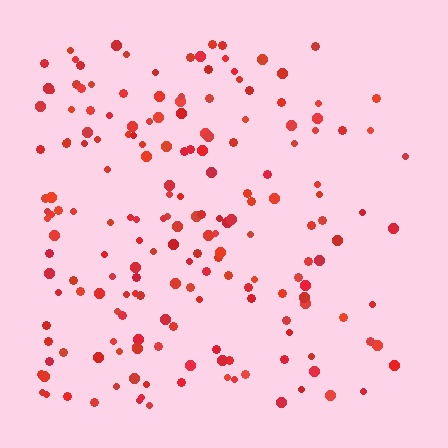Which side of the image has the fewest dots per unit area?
The right.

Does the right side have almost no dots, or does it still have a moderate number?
Still a moderate number, just noticeably fewer than the left.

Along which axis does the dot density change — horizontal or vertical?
Horizontal.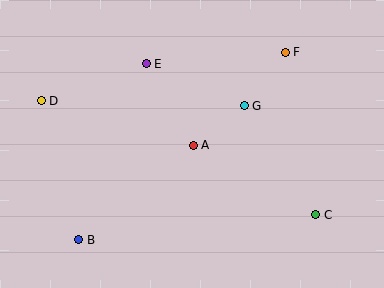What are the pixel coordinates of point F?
Point F is at (285, 52).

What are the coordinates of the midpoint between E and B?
The midpoint between E and B is at (112, 152).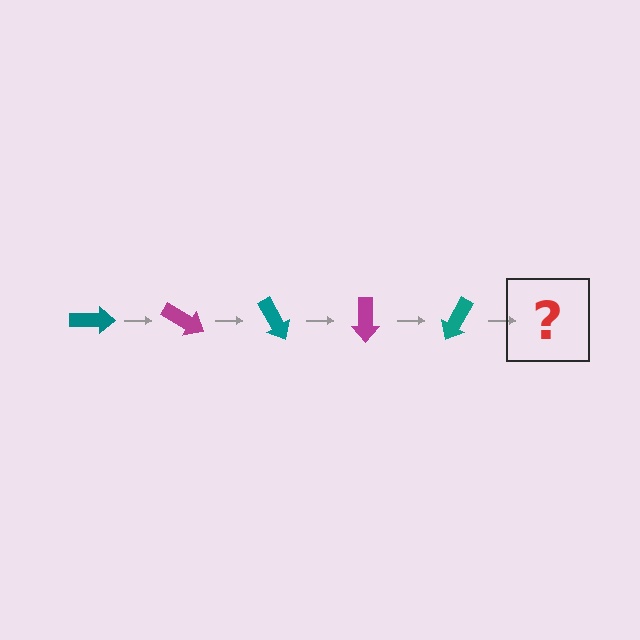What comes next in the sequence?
The next element should be a magenta arrow, rotated 150 degrees from the start.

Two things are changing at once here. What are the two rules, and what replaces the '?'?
The two rules are that it rotates 30 degrees each step and the color cycles through teal and magenta. The '?' should be a magenta arrow, rotated 150 degrees from the start.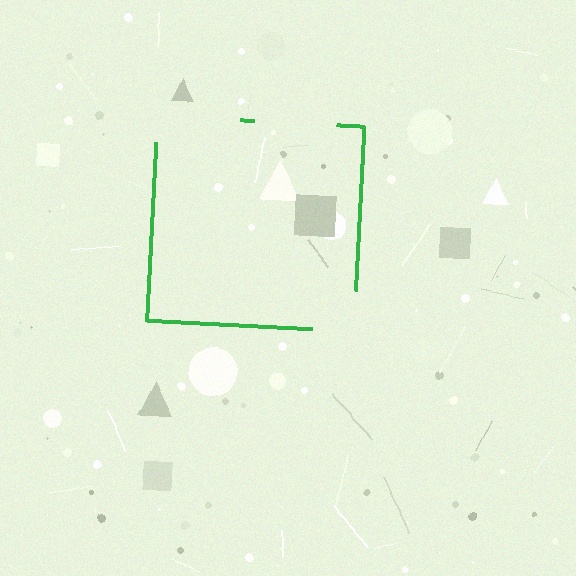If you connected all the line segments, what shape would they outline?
They would outline a square.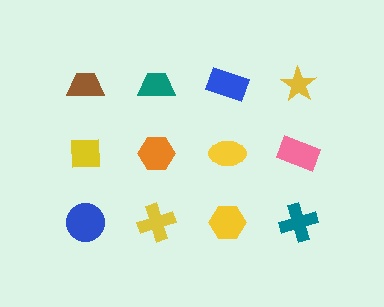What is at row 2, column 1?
A yellow square.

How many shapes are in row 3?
4 shapes.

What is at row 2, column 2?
An orange hexagon.